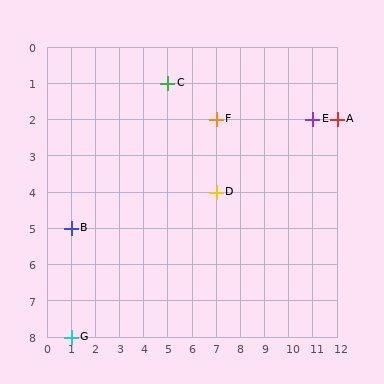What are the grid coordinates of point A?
Point A is at grid coordinates (12, 2).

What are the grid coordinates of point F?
Point F is at grid coordinates (7, 2).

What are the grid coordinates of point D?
Point D is at grid coordinates (7, 4).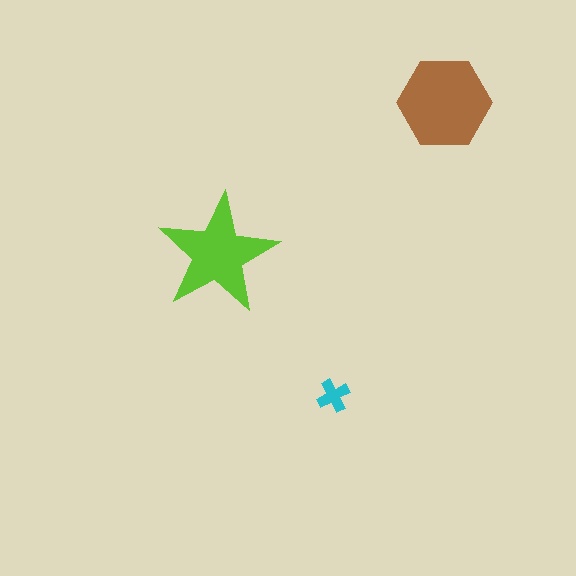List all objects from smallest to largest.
The cyan cross, the lime star, the brown hexagon.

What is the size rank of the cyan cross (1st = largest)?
3rd.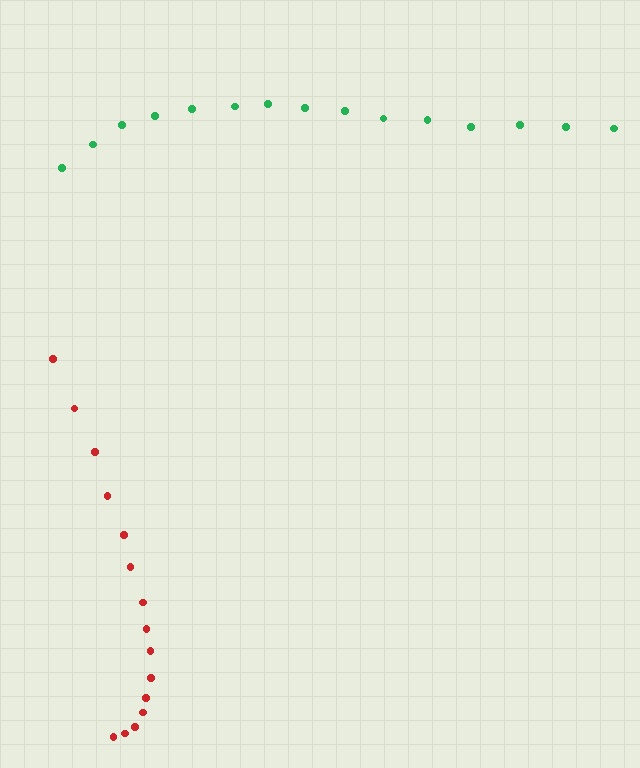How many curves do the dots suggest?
There are 2 distinct paths.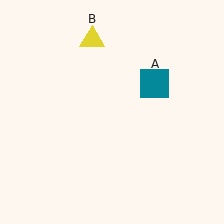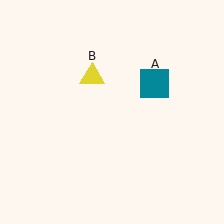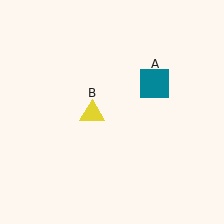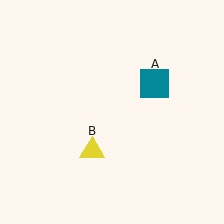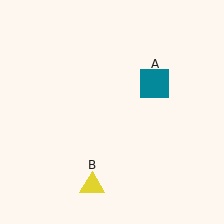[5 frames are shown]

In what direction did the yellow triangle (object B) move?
The yellow triangle (object B) moved down.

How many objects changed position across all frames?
1 object changed position: yellow triangle (object B).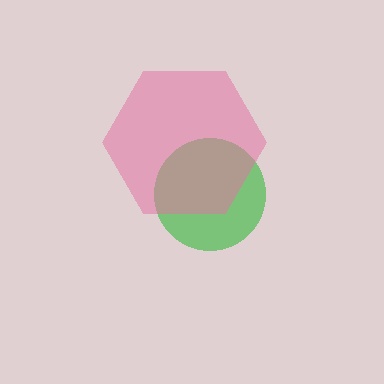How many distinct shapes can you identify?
There are 2 distinct shapes: a green circle, a pink hexagon.